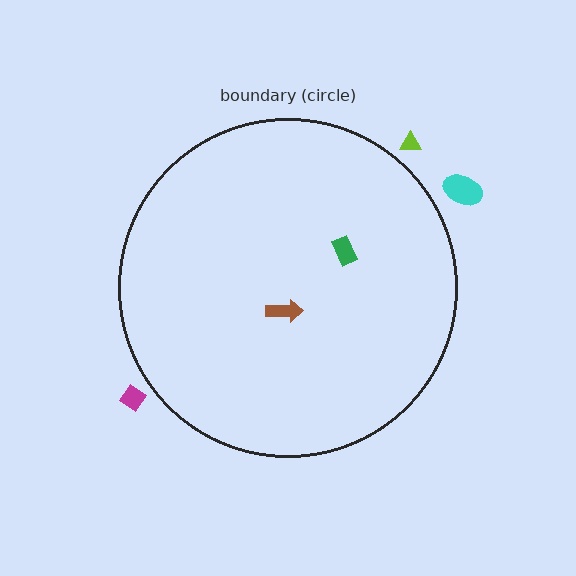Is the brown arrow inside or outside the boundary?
Inside.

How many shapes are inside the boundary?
2 inside, 3 outside.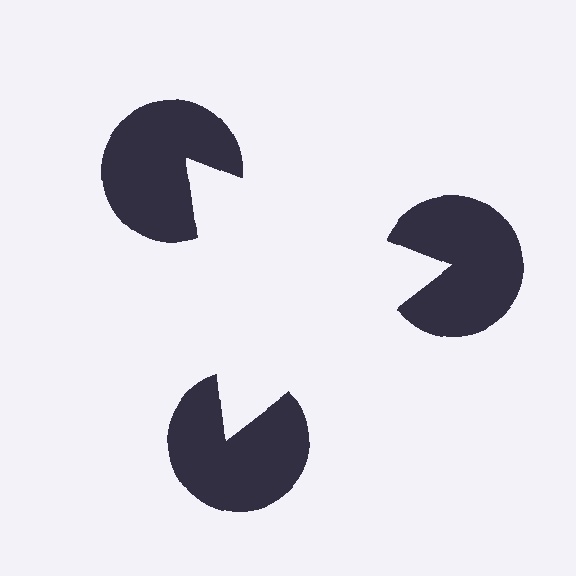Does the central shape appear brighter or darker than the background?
It typically appears slightly brighter than the background, even though no actual brightness change is drawn.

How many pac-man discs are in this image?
There are 3 — one at each vertex of the illusory triangle.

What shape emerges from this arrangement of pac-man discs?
An illusory triangle — its edges are inferred from the aligned wedge cuts in the pac-man discs, not physically drawn.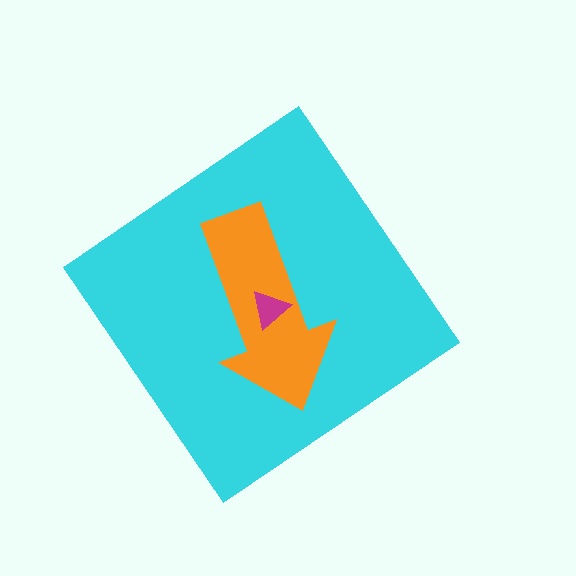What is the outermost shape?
The cyan diamond.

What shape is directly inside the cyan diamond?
The orange arrow.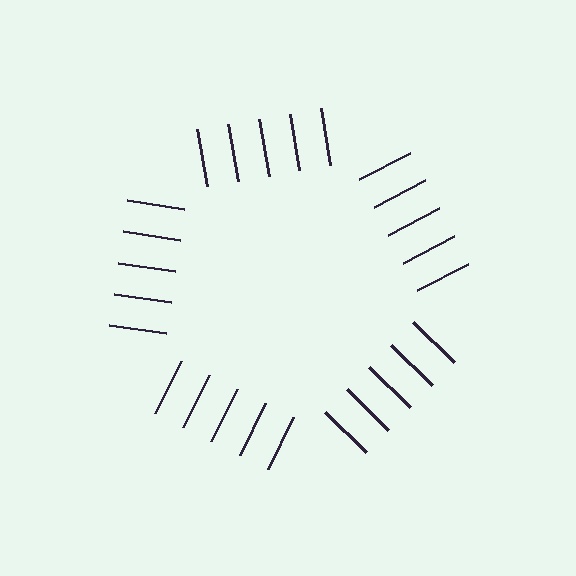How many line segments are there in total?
25 — 5 along each of the 5 edges.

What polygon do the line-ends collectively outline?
An illusory pentagon — the line segments terminate on its edges but no continuous stroke is drawn.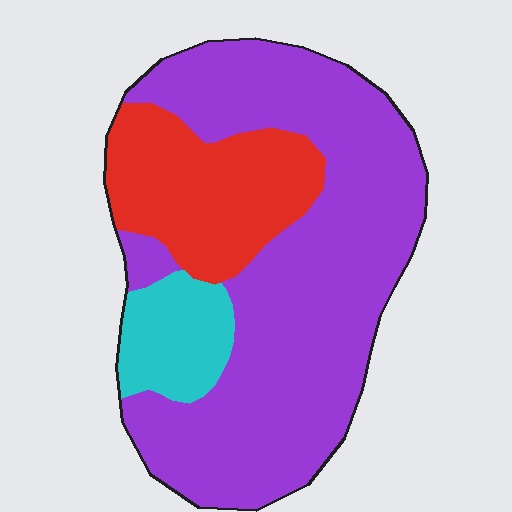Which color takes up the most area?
Purple, at roughly 65%.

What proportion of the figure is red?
Red takes up between a sixth and a third of the figure.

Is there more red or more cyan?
Red.